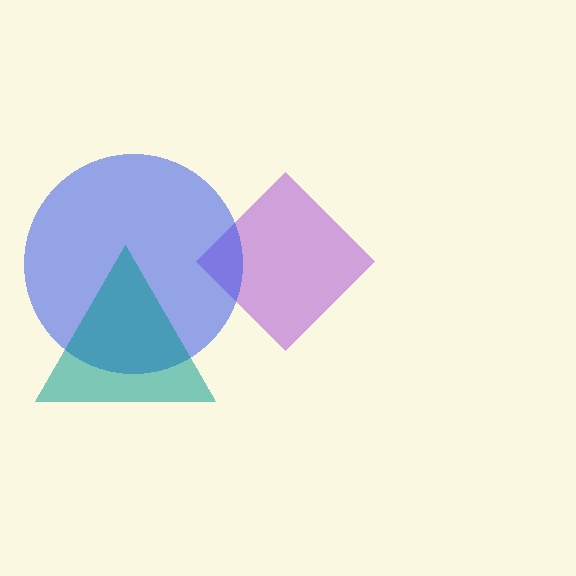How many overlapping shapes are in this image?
There are 3 overlapping shapes in the image.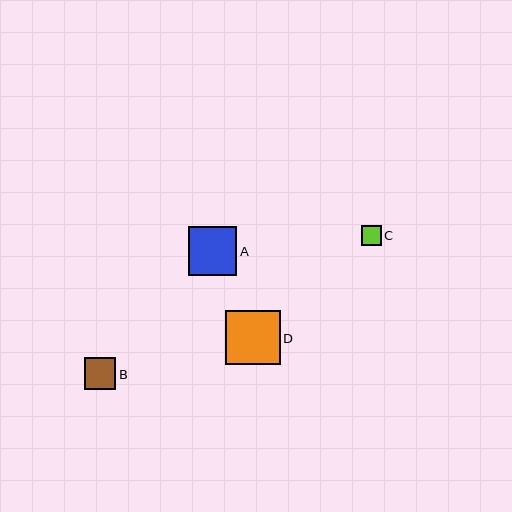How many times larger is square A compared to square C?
Square A is approximately 2.4 times the size of square C.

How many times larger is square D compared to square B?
Square D is approximately 1.7 times the size of square B.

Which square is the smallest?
Square C is the smallest with a size of approximately 20 pixels.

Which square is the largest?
Square D is the largest with a size of approximately 55 pixels.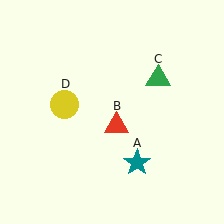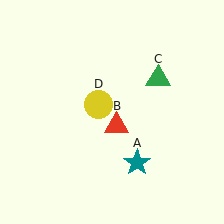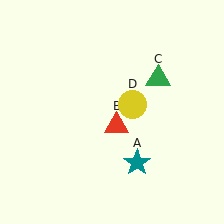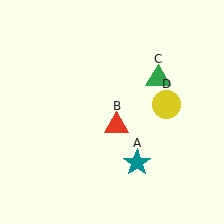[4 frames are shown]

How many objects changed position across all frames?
1 object changed position: yellow circle (object D).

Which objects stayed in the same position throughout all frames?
Teal star (object A) and red triangle (object B) and green triangle (object C) remained stationary.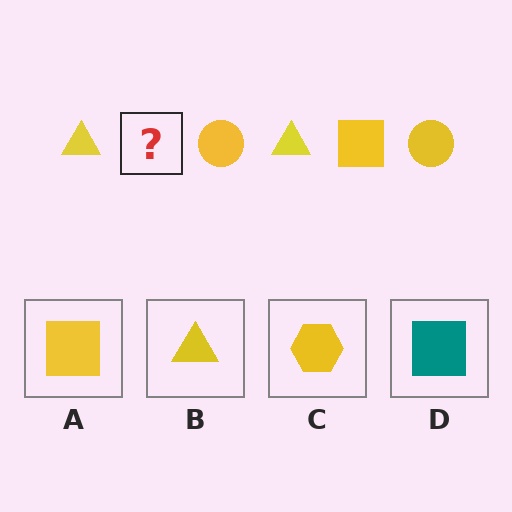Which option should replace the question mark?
Option A.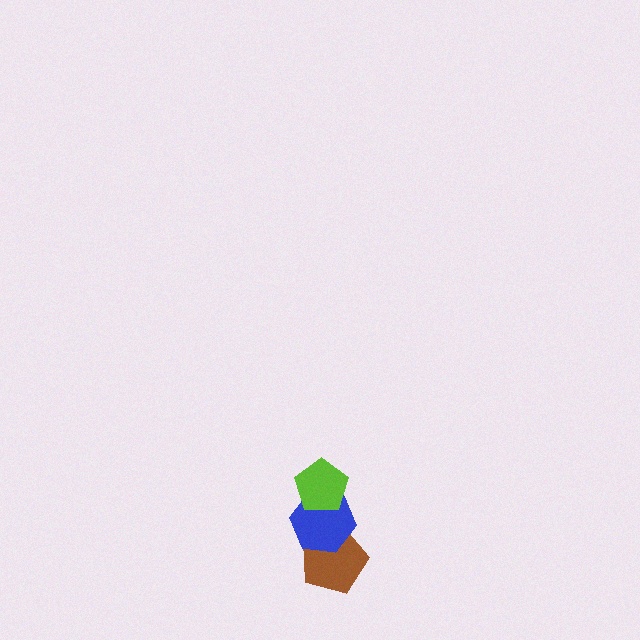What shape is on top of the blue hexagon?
The lime pentagon is on top of the blue hexagon.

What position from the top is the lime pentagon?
The lime pentagon is 1st from the top.